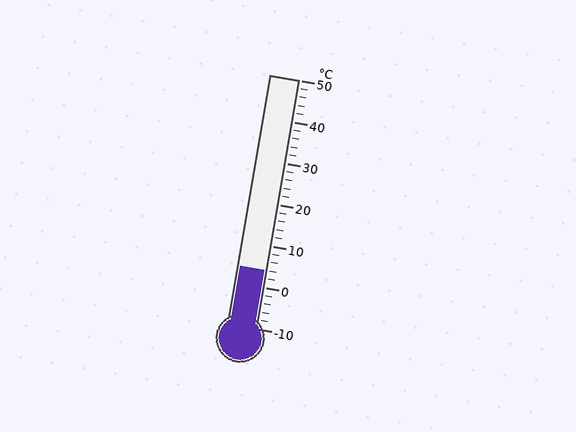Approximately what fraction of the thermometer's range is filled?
The thermometer is filled to approximately 25% of its range.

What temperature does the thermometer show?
The thermometer shows approximately 4°C.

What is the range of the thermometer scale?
The thermometer scale ranges from -10°C to 50°C.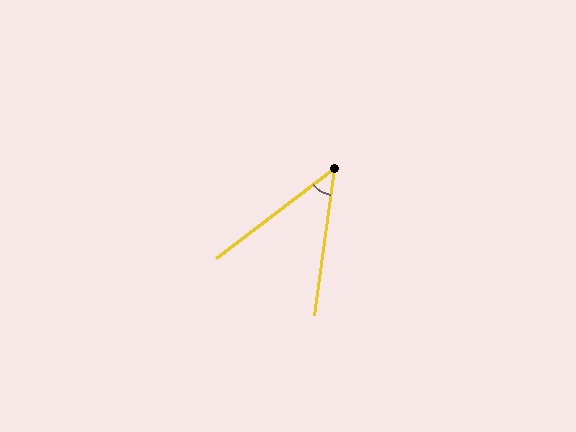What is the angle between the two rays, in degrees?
Approximately 45 degrees.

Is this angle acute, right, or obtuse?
It is acute.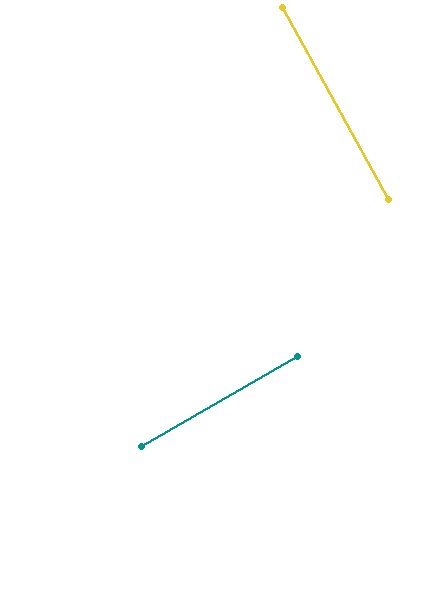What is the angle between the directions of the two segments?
Approximately 89 degrees.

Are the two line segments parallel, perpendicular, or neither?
Perpendicular — they meet at approximately 89°.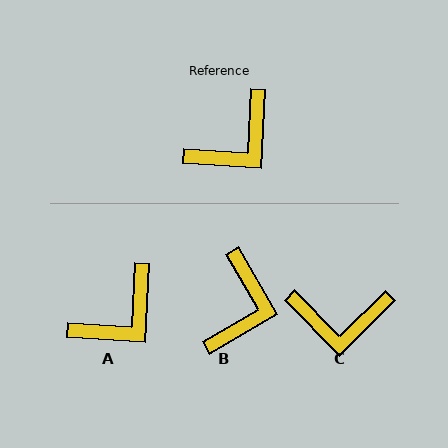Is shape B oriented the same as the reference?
No, it is off by about 34 degrees.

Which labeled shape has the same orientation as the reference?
A.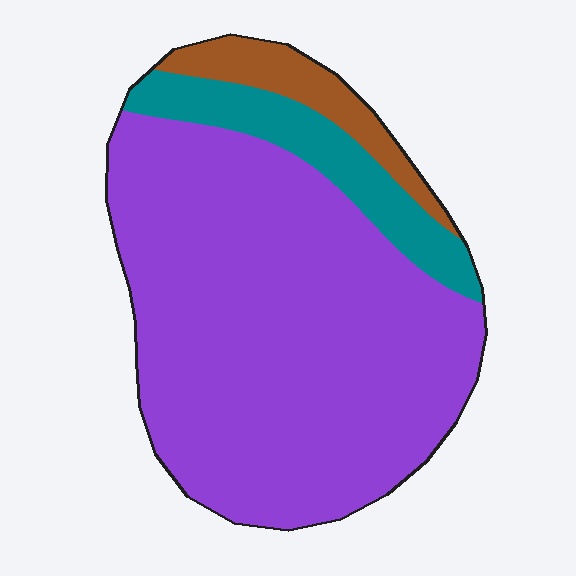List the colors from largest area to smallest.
From largest to smallest: purple, teal, brown.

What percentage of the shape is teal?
Teal takes up about one eighth (1/8) of the shape.